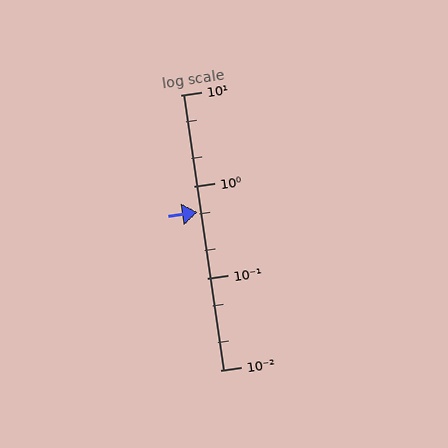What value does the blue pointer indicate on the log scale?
The pointer indicates approximately 0.52.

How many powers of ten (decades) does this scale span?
The scale spans 3 decades, from 0.01 to 10.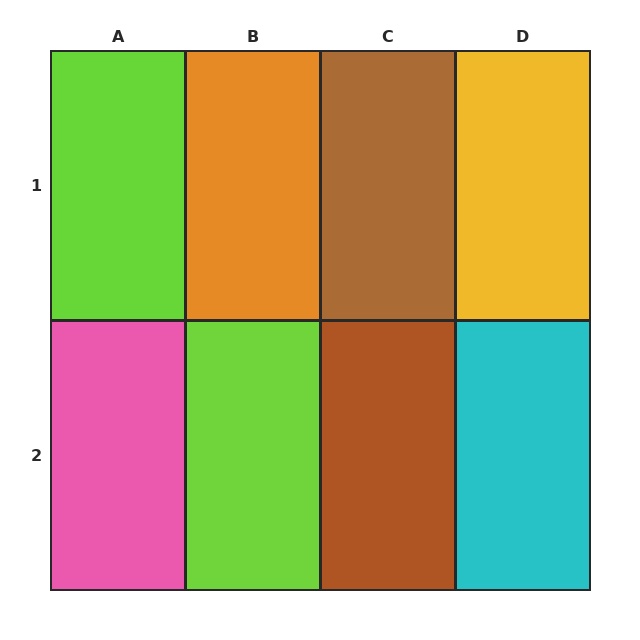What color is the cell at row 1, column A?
Lime.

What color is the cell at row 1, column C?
Brown.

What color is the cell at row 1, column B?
Orange.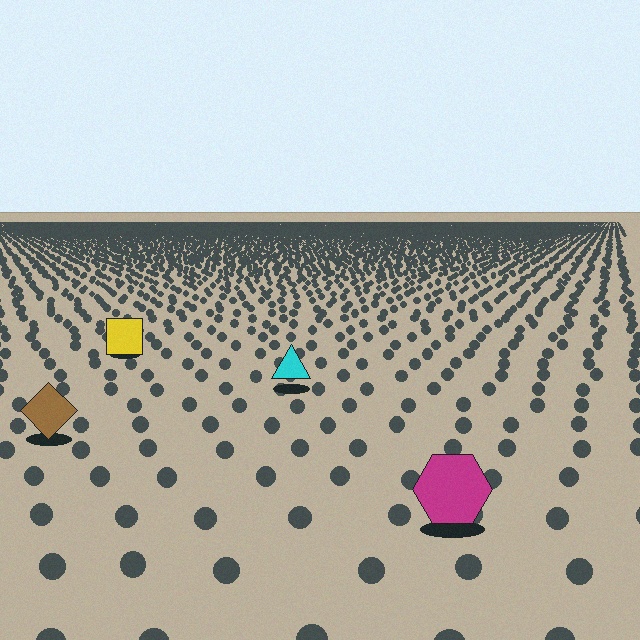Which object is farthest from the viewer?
The yellow square is farthest from the viewer. It appears smaller and the ground texture around it is denser.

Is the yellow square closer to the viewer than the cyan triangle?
No. The cyan triangle is closer — you can tell from the texture gradient: the ground texture is coarser near it.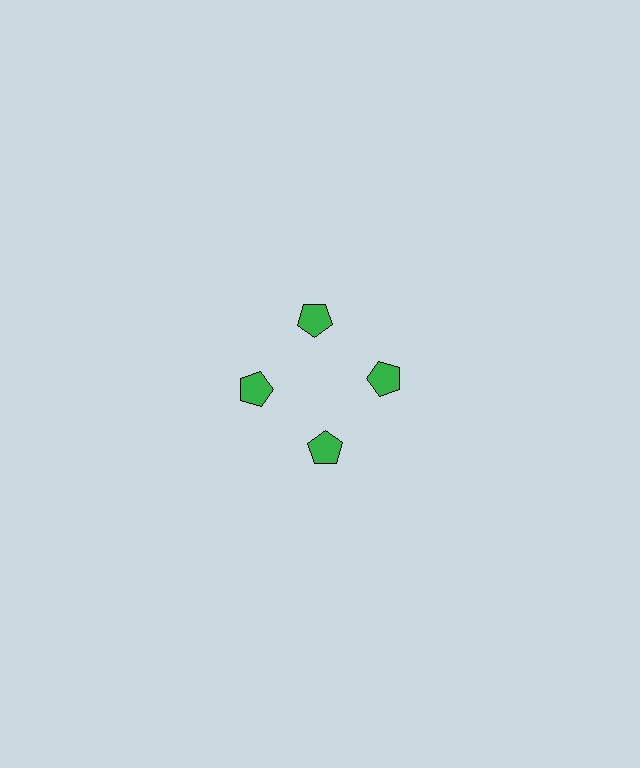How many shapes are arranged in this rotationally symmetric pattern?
There are 4 shapes, arranged in 4 groups of 1.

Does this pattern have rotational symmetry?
Yes, this pattern has 4-fold rotational symmetry. It looks the same after rotating 90 degrees around the center.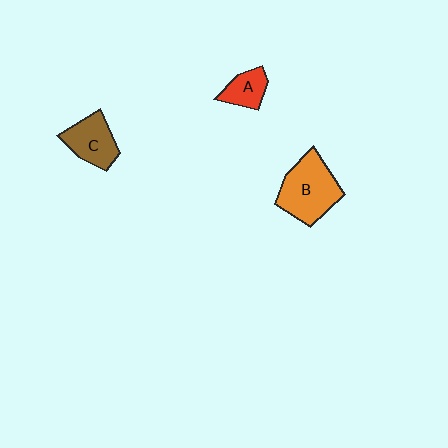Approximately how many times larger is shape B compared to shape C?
Approximately 1.5 times.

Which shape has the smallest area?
Shape A (red).